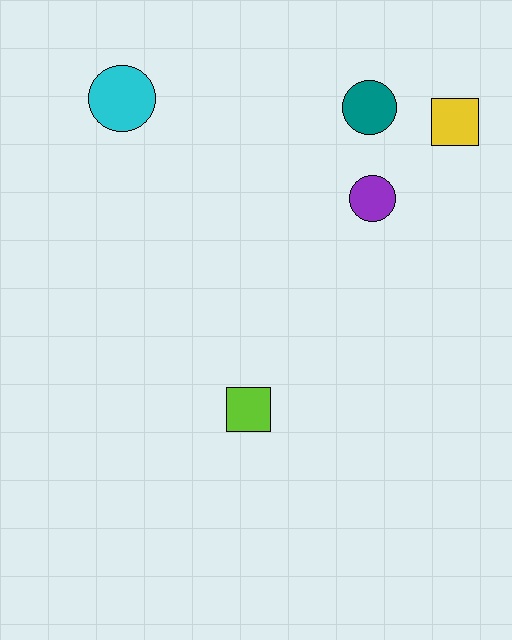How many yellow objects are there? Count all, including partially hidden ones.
There is 1 yellow object.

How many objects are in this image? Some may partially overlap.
There are 5 objects.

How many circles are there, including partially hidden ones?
There are 3 circles.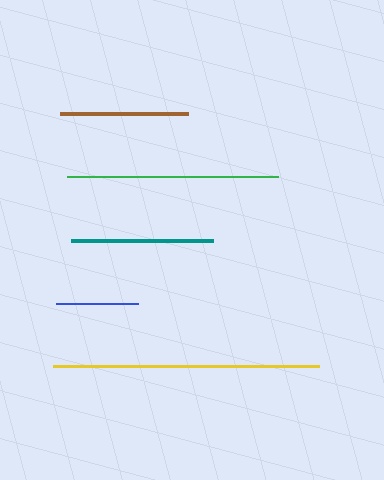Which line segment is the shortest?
The blue line is the shortest at approximately 83 pixels.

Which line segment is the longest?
The yellow line is the longest at approximately 266 pixels.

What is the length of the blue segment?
The blue segment is approximately 83 pixels long.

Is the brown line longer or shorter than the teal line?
The teal line is longer than the brown line.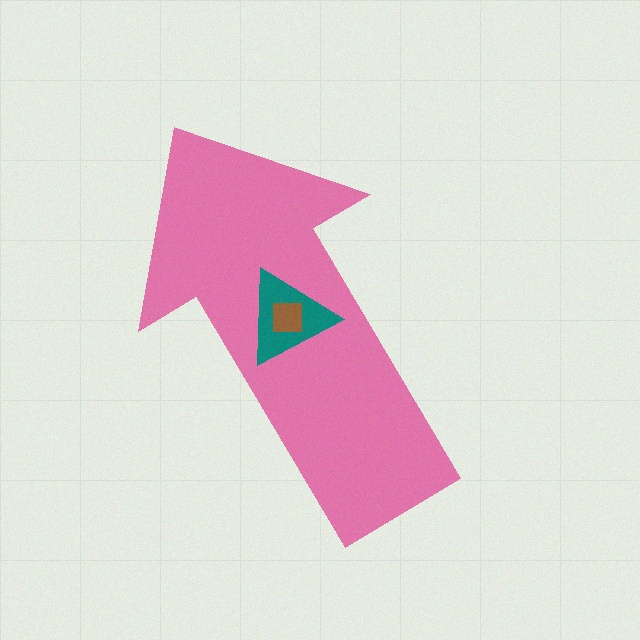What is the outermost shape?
The pink arrow.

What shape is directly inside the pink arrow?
The teal triangle.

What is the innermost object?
The brown square.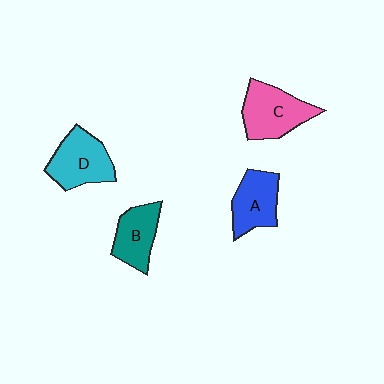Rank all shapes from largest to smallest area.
From largest to smallest: C (pink), D (cyan), A (blue), B (teal).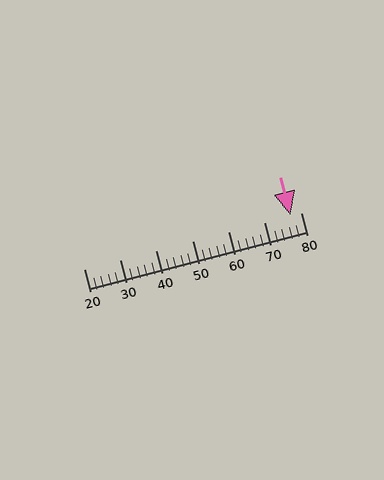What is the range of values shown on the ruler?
The ruler shows values from 20 to 80.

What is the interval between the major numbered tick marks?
The major tick marks are spaced 10 units apart.